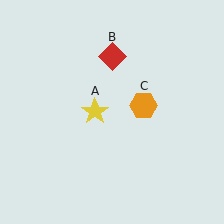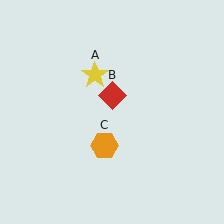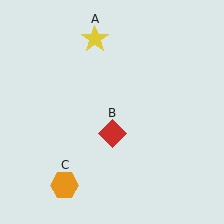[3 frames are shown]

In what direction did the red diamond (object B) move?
The red diamond (object B) moved down.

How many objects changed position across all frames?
3 objects changed position: yellow star (object A), red diamond (object B), orange hexagon (object C).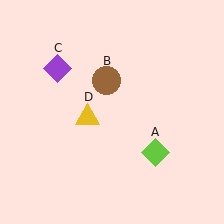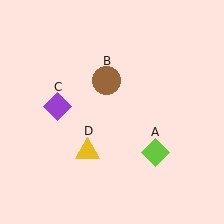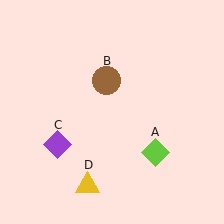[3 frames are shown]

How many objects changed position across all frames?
2 objects changed position: purple diamond (object C), yellow triangle (object D).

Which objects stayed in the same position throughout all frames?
Lime diamond (object A) and brown circle (object B) remained stationary.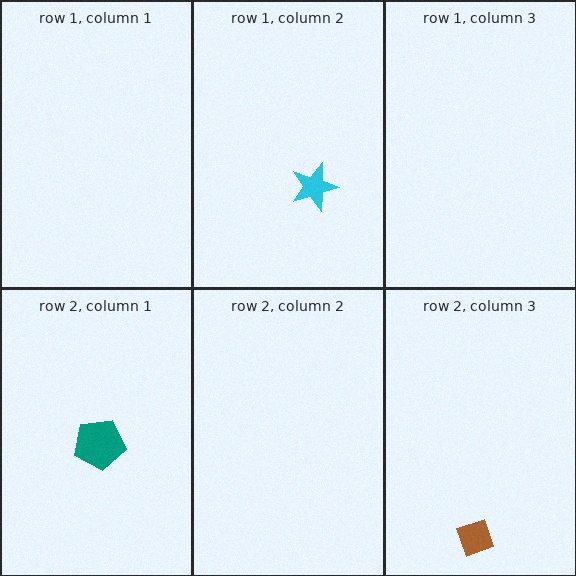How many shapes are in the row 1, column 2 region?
1.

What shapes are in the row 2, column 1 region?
The teal pentagon.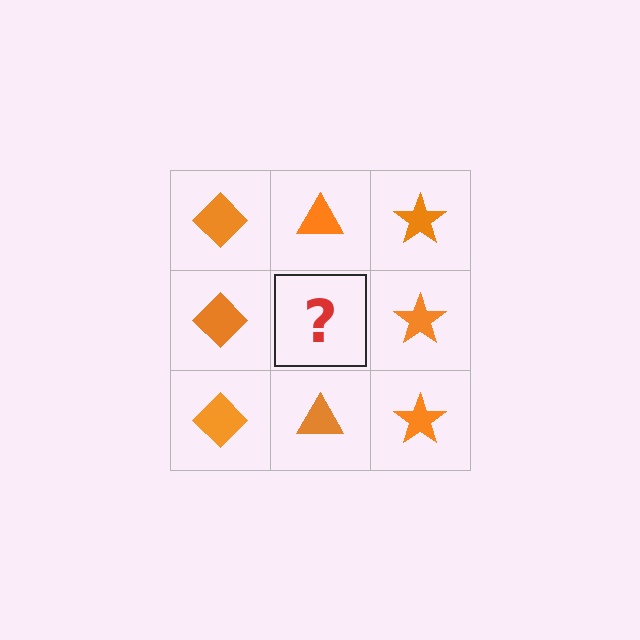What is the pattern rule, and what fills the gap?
The rule is that each column has a consistent shape. The gap should be filled with an orange triangle.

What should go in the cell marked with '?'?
The missing cell should contain an orange triangle.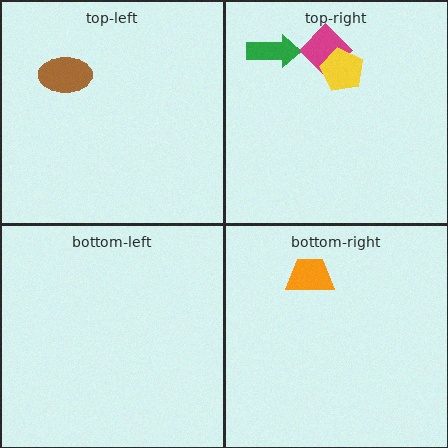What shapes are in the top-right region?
The green arrow, the magenta diamond, the yellow pentagon.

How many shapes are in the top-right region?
3.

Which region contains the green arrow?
The top-right region.